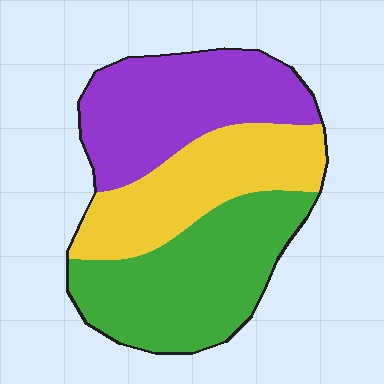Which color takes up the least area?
Yellow, at roughly 30%.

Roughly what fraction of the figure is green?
Green covers 37% of the figure.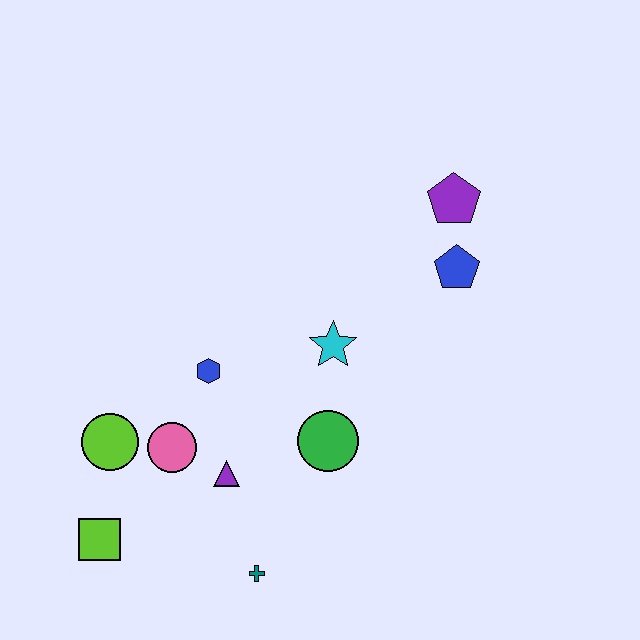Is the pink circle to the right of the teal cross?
No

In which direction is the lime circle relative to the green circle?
The lime circle is to the left of the green circle.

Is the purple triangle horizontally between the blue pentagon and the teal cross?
No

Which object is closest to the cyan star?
The green circle is closest to the cyan star.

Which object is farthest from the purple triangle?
The purple pentagon is farthest from the purple triangle.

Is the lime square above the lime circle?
No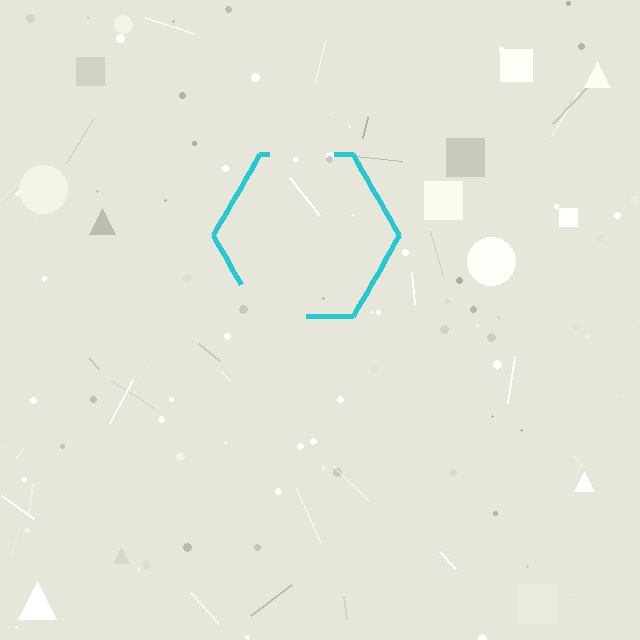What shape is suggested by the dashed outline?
The dashed outline suggests a hexagon.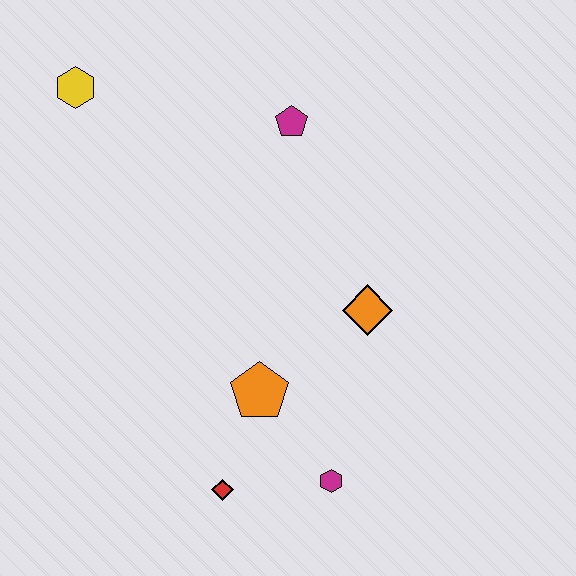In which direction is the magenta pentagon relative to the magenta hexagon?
The magenta pentagon is above the magenta hexagon.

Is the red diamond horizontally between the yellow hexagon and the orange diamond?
Yes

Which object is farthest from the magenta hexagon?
The yellow hexagon is farthest from the magenta hexagon.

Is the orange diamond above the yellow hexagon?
No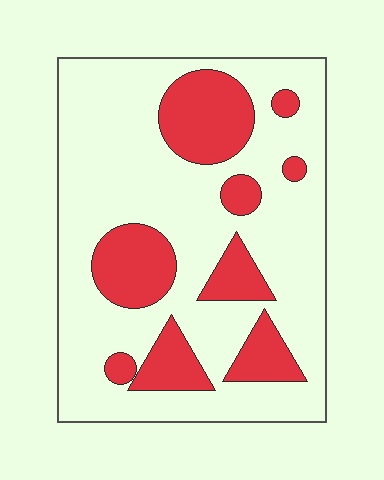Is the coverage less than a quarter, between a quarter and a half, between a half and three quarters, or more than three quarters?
Between a quarter and a half.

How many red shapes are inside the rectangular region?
9.